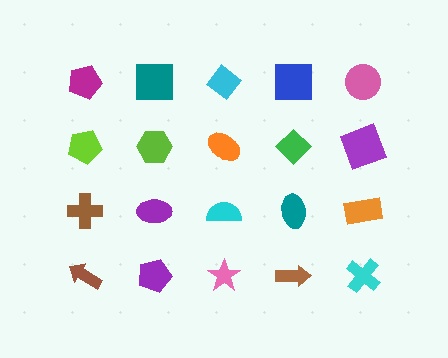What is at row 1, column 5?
A pink circle.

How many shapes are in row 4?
5 shapes.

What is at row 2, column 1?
A lime pentagon.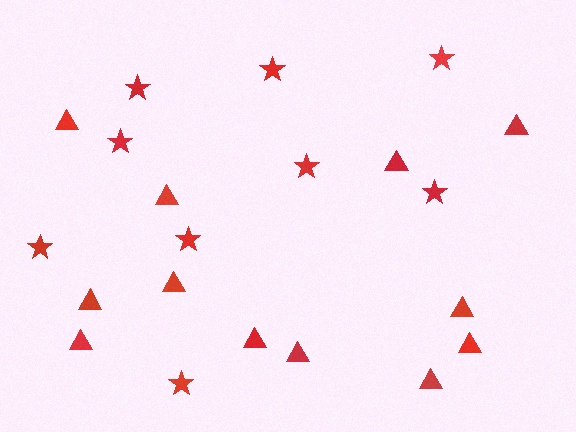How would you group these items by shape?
There are 2 groups: one group of triangles (12) and one group of stars (9).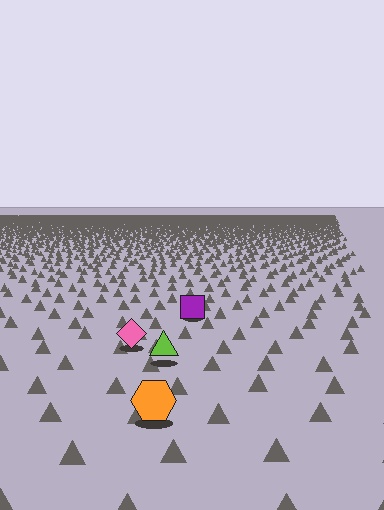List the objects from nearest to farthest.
From nearest to farthest: the orange hexagon, the lime triangle, the pink diamond, the purple square.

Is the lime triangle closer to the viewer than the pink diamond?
Yes. The lime triangle is closer — you can tell from the texture gradient: the ground texture is coarser near it.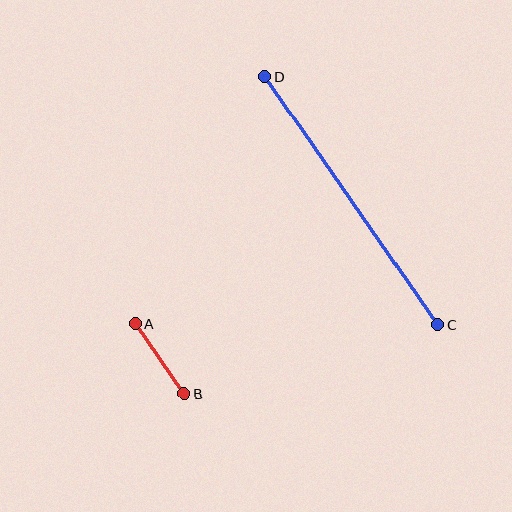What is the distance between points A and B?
The distance is approximately 85 pixels.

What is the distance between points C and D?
The distance is approximately 303 pixels.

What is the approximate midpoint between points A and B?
The midpoint is at approximately (160, 359) pixels.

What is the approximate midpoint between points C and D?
The midpoint is at approximately (352, 201) pixels.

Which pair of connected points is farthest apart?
Points C and D are farthest apart.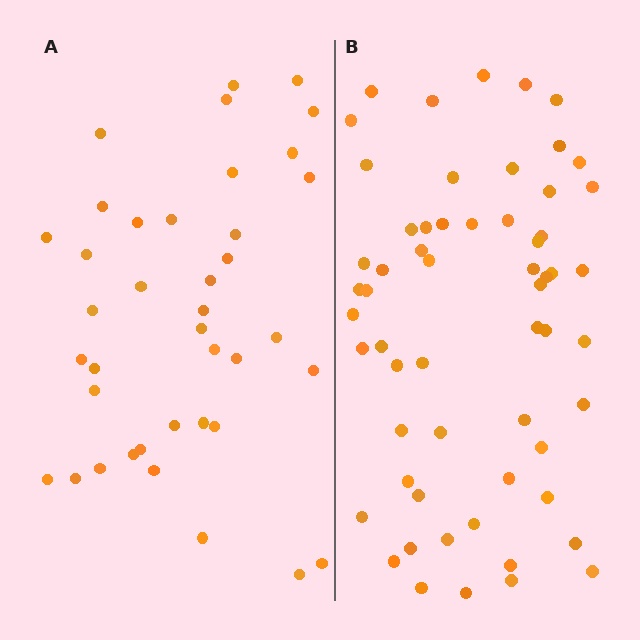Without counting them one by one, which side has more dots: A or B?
Region B (the right region) has more dots.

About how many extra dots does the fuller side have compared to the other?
Region B has approximately 20 more dots than region A.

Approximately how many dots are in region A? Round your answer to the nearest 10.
About 40 dots. (The exact count is 39, which rounds to 40.)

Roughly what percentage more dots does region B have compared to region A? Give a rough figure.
About 50% more.